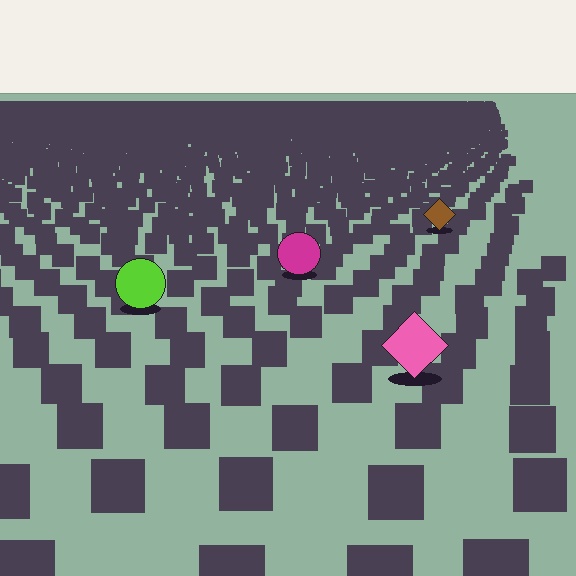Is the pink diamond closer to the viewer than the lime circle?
Yes. The pink diamond is closer — you can tell from the texture gradient: the ground texture is coarser near it.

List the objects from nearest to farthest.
From nearest to farthest: the pink diamond, the lime circle, the magenta circle, the brown diamond.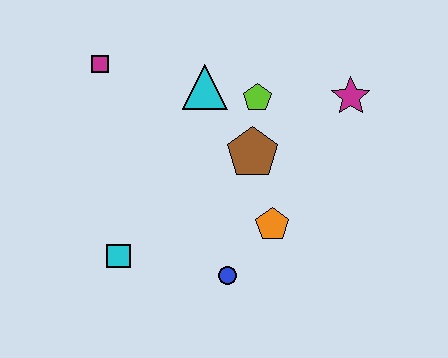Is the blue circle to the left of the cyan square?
No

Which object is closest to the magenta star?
The lime pentagon is closest to the magenta star.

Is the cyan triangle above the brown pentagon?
Yes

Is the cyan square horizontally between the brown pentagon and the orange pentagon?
No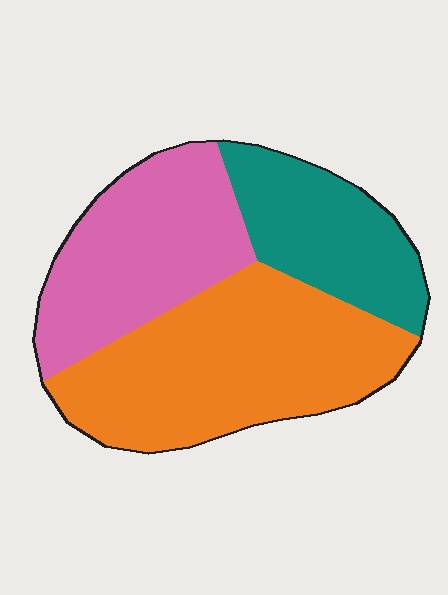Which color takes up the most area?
Orange, at roughly 45%.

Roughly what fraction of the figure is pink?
Pink takes up about one third (1/3) of the figure.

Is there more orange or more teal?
Orange.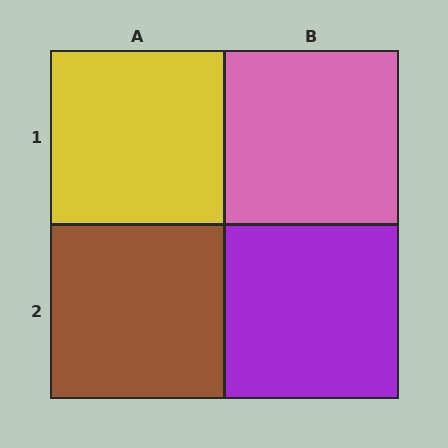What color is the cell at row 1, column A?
Yellow.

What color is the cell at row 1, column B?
Pink.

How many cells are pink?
1 cell is pink.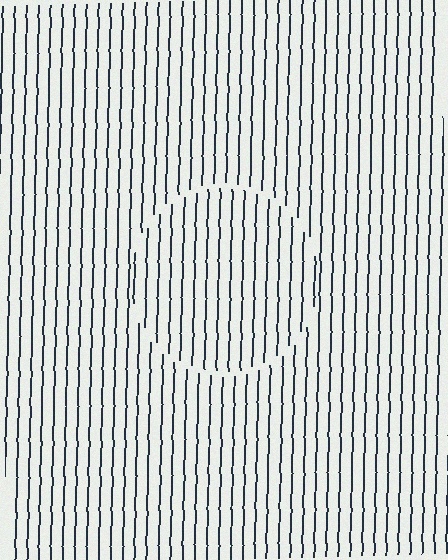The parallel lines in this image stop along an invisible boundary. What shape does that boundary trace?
An illusory circle. The interior of the shape contains the same grating, shifted by half a period — the contour is defined by the phase discontinuity where line-ends from the inner and outer gratings abut.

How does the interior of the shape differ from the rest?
The interior of the shape contains the same grating, shifted by half a period — the contour is defined by the phase discontinuity where line-ends from the inner and outer gratings abut.